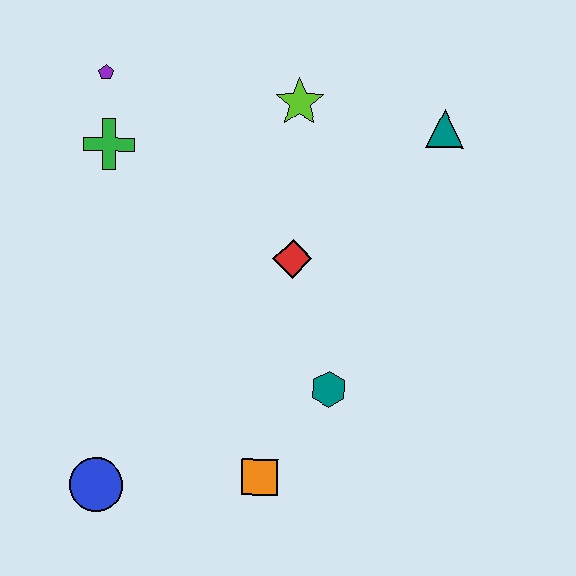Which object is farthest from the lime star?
The blue circle is farthest from the lime star.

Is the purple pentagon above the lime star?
Yes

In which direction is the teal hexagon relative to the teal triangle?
The teal hexagon is below the teal triangle.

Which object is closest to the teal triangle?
The lime star is closest to the teal triangle.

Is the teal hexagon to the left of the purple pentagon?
No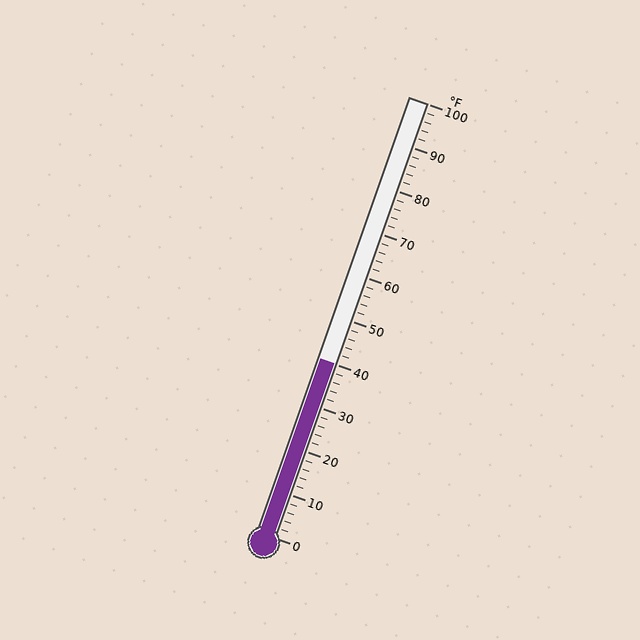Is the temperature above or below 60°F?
The temperature is below 60°F.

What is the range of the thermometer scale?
The thermometer scale ranges from 0°F to 100°F.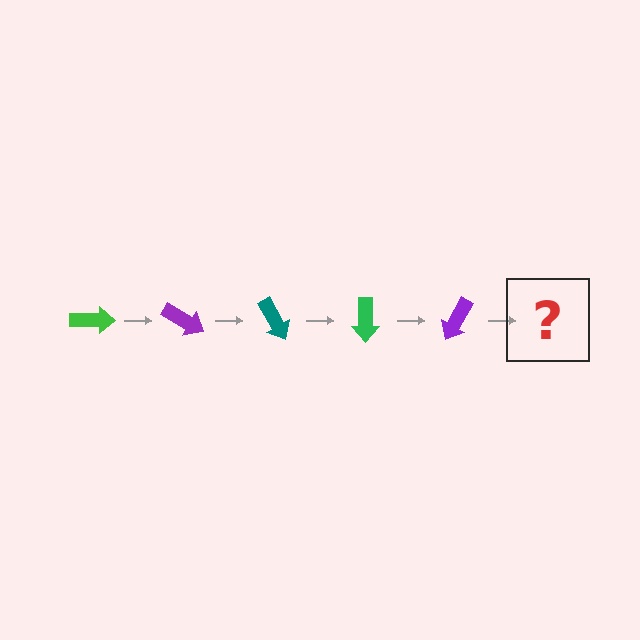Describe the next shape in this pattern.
It should be a teal arrow, rotated 150 degrees from the start.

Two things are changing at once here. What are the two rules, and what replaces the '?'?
The two rules are that it rotates 30 degrees each step and the color cycles through green, purple, and teal. The '?' should be a teal arrow, rotated 150 degrees from the start.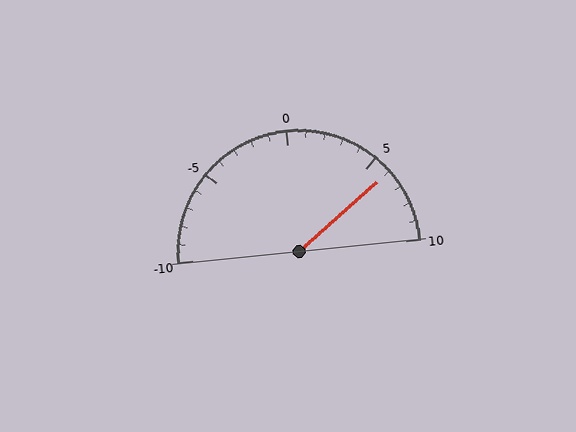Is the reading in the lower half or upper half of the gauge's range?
The reading is in the upper half of the range (-10 to 10).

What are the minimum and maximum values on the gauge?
The gauge ranges from -10 to 10.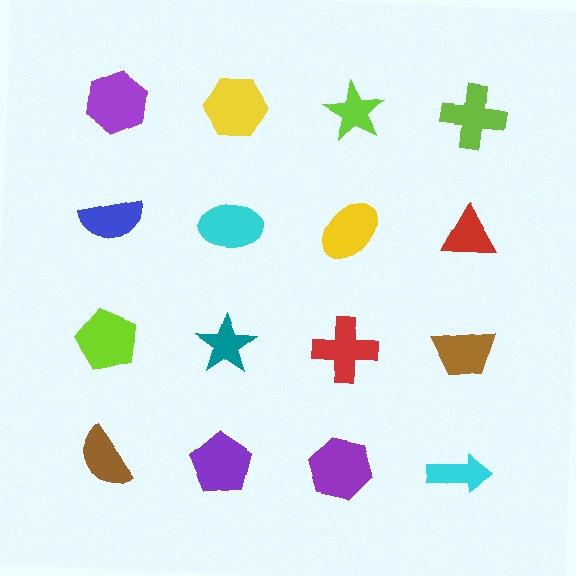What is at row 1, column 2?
A yellow hexagon.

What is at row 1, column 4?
A lime cross.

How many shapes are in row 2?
4 shapes.